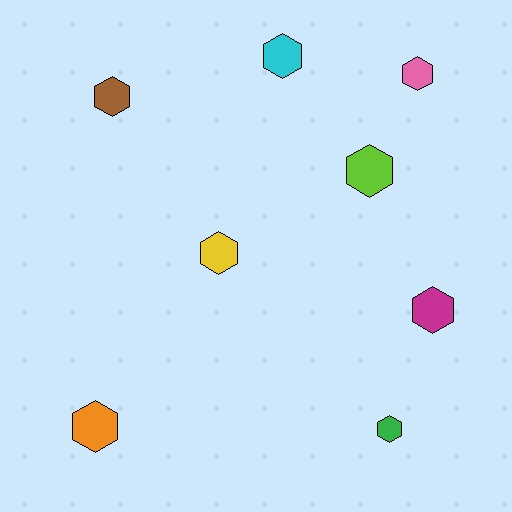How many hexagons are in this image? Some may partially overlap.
There are 8 hexagons.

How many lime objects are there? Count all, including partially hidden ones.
There is 1 lime object.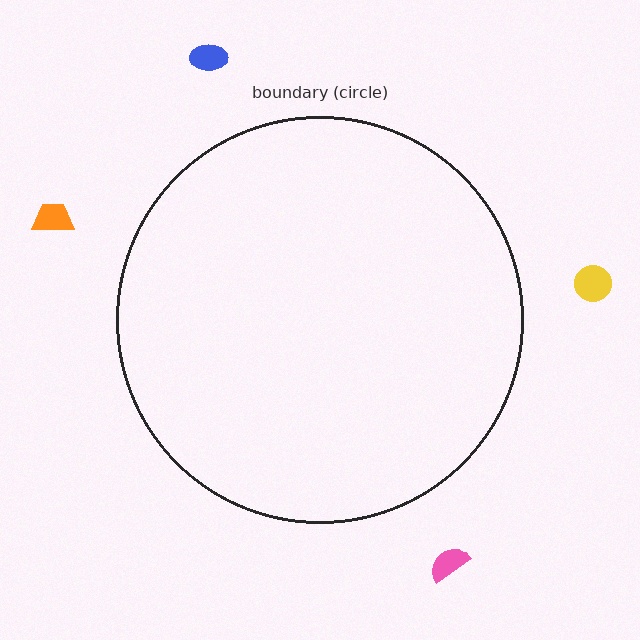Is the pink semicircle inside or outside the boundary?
Outside.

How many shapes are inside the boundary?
0 inside, 4 outside.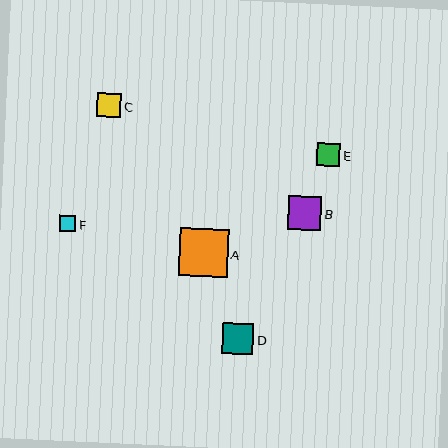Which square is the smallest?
Square F is the smallest with a size of approximately 16 pixels.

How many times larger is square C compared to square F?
Square C is approximately 1.5 times the size of square F.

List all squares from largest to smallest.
From largest to smallest: A, B, D, C, E, F.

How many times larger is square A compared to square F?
Square A is approximately 3.0 times the size of square F.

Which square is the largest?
Square A is the largest with a size of approximately 49 pixels.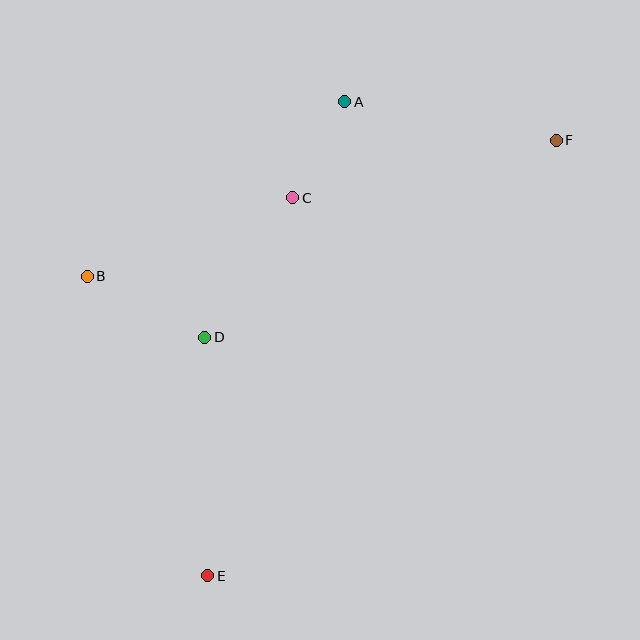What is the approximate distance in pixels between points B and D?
The distance between B and D is approximately 133 pixels.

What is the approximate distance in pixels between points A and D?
The distance between A and D is approximately 274 pixels.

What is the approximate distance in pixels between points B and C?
The distance between B and C is approximately 220 pixels.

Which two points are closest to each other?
Points A and C are closest to each other.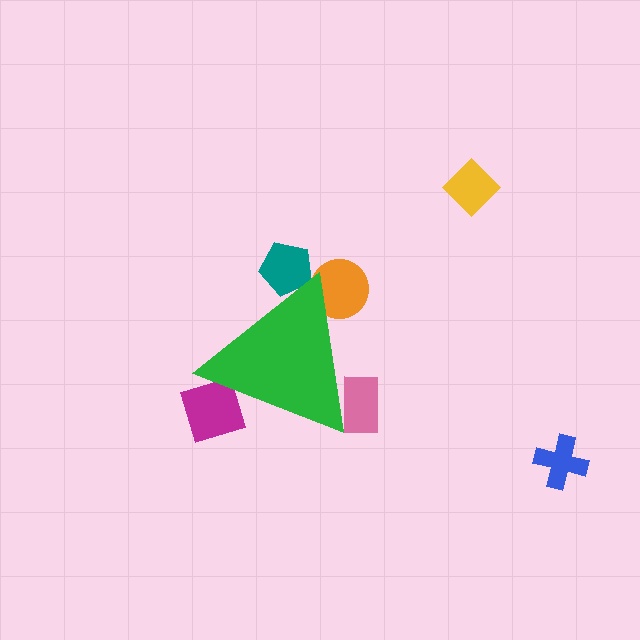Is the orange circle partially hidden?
Yes, the orange circle is partially hidden behind the green triangle.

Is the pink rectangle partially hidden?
Yes, the pink rectangle is partially hidden behind the green triangle.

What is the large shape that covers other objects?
A green triangle.